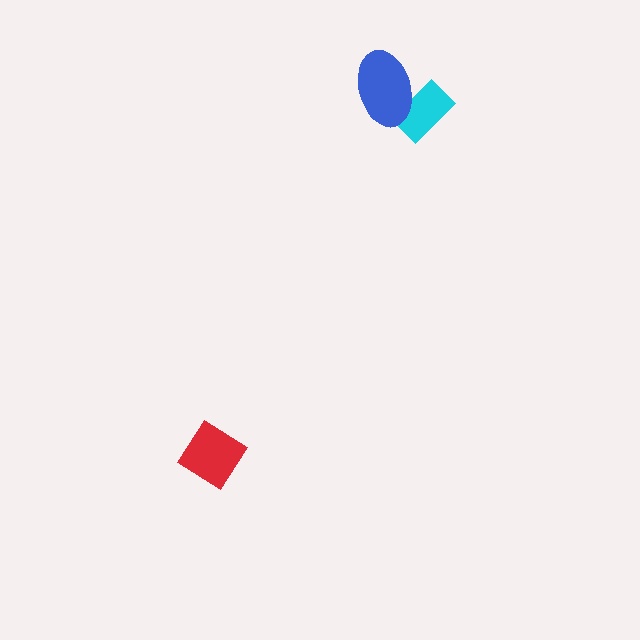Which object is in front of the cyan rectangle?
The blue ellipse is in front of the cyan rectangle.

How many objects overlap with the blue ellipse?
1 object overlaps with the blue ellipse.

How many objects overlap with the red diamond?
0 objects overlap with the red diamond.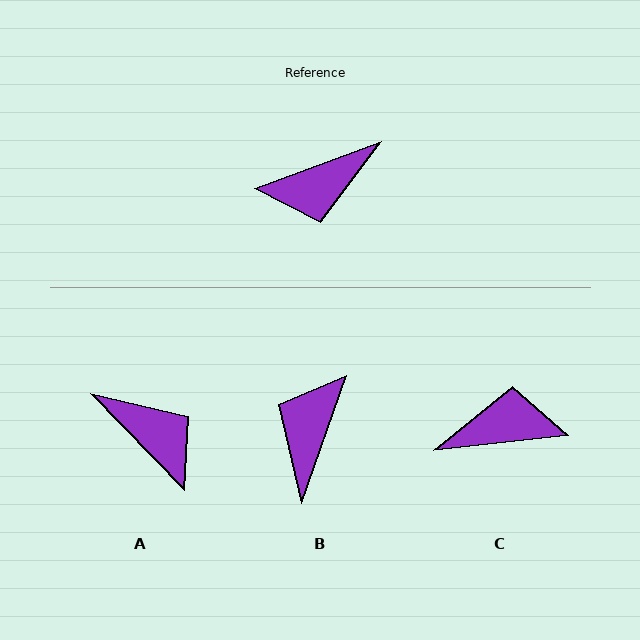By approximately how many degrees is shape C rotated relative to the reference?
Approximately 166 degrees counter-clockwise.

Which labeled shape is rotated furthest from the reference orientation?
C, about 166 degrees away.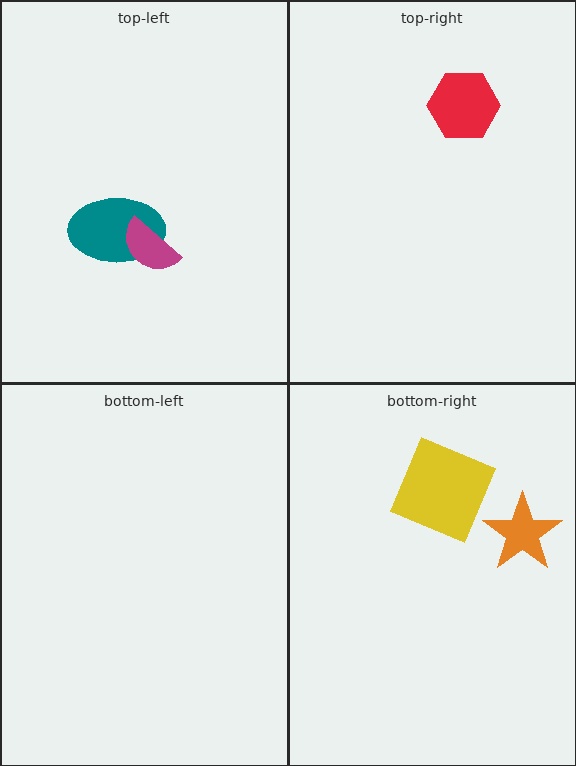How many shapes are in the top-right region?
1.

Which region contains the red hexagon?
The top-right region.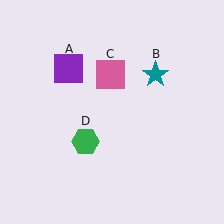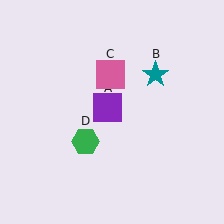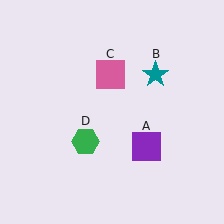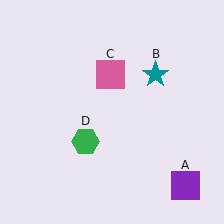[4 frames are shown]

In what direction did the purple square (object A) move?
The purple square (object A) moved down and to the right.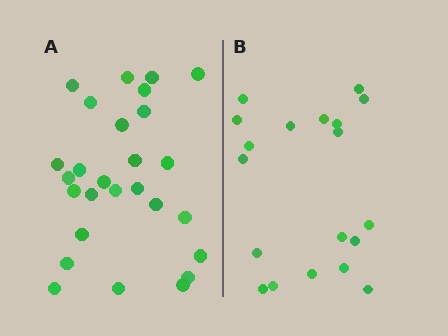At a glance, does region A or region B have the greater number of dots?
Region A (the left region) has more dots.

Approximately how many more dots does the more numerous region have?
Region A has roughly 8 or so more dots than region B.